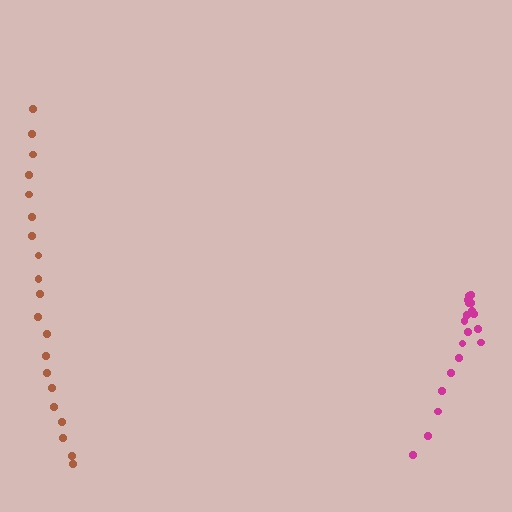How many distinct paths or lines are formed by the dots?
There are 2 distinct paths.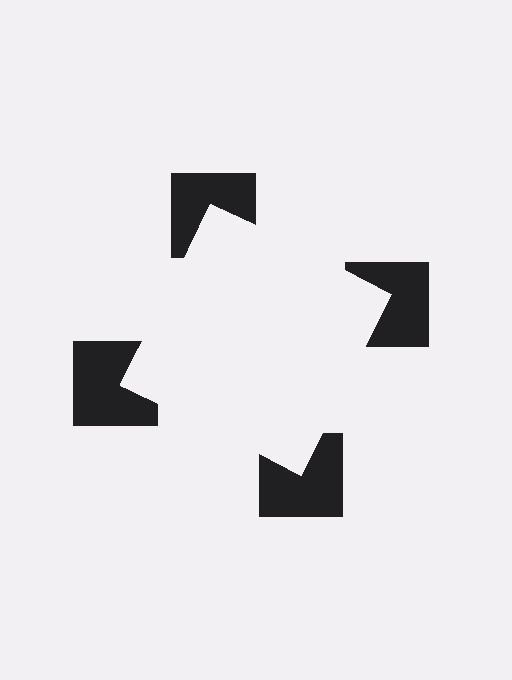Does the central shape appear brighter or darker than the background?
It typically appears slightly brighter than the background, even though no actual brightness change is drawn.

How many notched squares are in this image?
There are 4 — one at each vertex of the illusory square.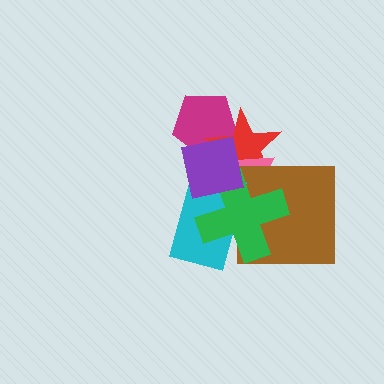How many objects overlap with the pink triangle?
6 objects overlap with the pink triangle.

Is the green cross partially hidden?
Yes, it is partially covered by another shape.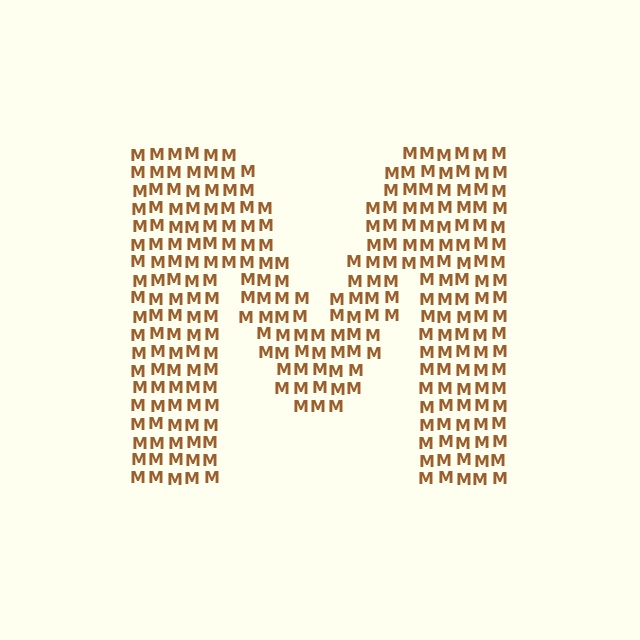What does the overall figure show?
The overall figure shows the letter M.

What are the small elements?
The small elements are letter M's.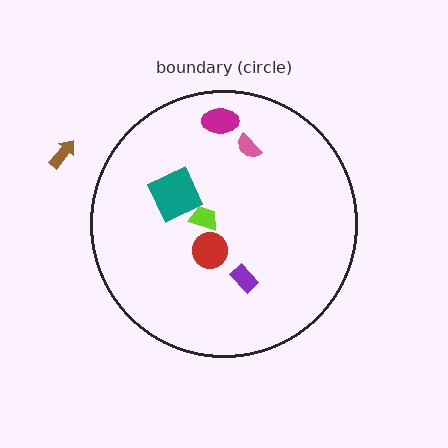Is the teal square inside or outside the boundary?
Inside.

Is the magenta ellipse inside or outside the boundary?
Inside.